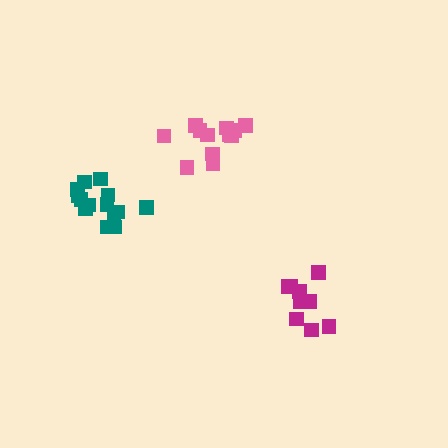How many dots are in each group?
Group 1: 14 dots, Group 2: 9 dots, Group 3: 12 dots (35 total).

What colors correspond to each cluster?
The clusters are colored: teal, magenta, pink.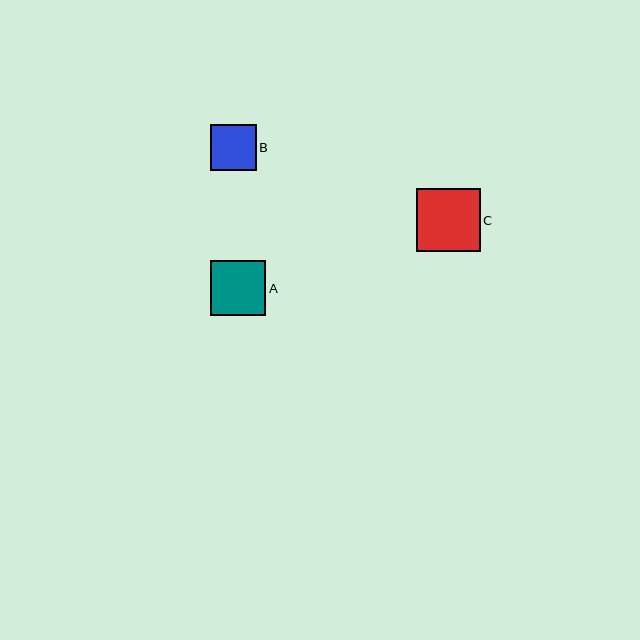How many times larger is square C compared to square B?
Square C is approximately 1.4 times the size of square B.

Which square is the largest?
Square C is the largest with a size of approximately 64 pixels.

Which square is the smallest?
Square B is the smallest with a size of approximately 46 pixels.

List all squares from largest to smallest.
From largest to smallest: C, A, B.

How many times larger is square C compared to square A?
Square C is approximately 1.2 times the size of square A.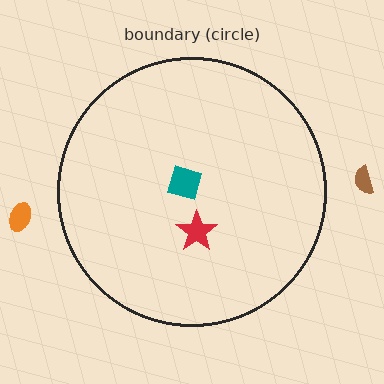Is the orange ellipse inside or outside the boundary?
Outside.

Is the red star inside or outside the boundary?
Inside.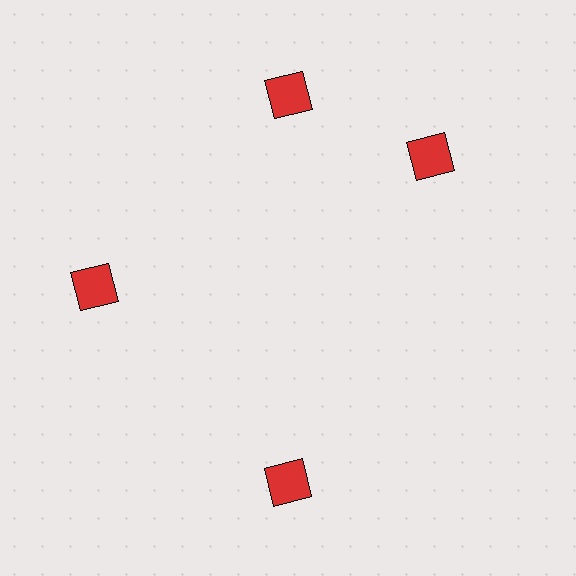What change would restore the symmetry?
The symmetry would be restored by rotating it back into even spacing with its neighbors so that all 4 squares sit at equal angles and equal distance from the center.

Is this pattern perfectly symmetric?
No. The 4 red squares are arranged in a ring, but one element near the 3 o'clock position is rotated out of alignment along the ring, breaking the 4-fold rotational symmetry.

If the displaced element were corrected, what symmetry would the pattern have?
It would have 4-fold rotational symmetry — the pattern would map onto itself every 90 degrees.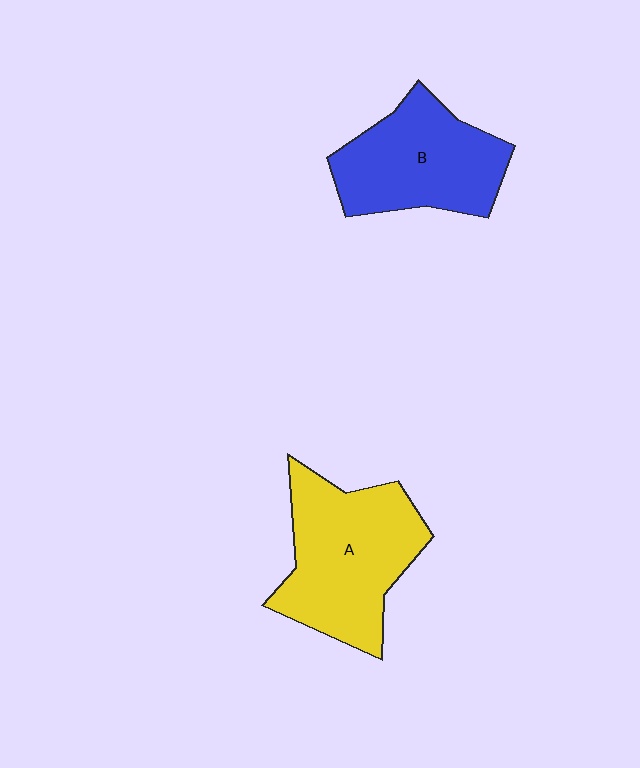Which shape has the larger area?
Shape A (yellow).